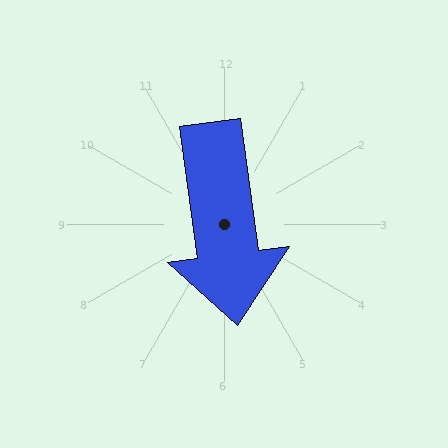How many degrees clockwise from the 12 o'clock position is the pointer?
Approximately 172 degrees.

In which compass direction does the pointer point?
South.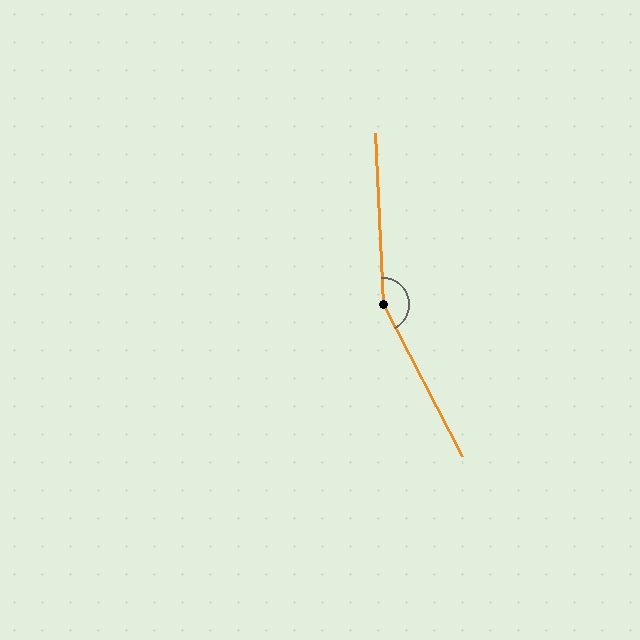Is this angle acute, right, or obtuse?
It is obtuse.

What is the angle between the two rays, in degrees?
Approximately 155 degrees.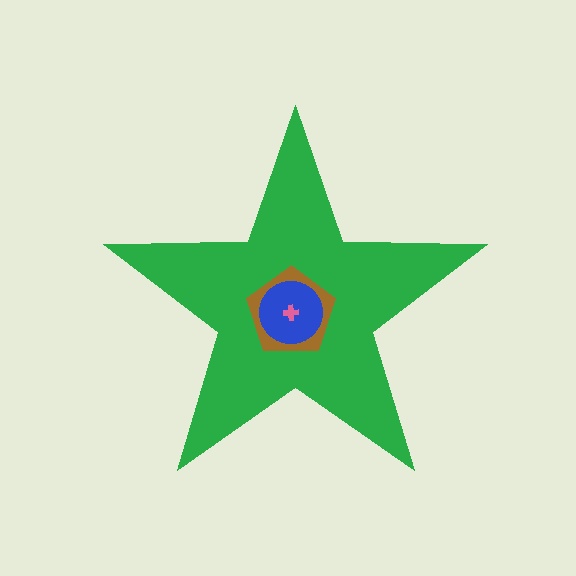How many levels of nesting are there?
4.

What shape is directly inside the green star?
The brown pentagon.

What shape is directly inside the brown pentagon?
The blue circle.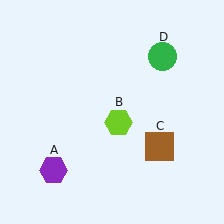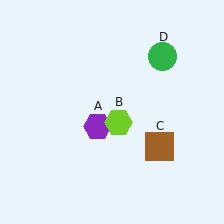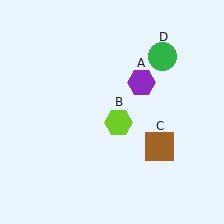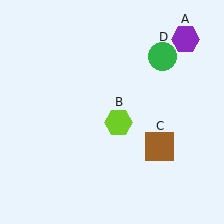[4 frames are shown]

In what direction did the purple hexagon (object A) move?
The purple hexagon (object A) moved up and to the right.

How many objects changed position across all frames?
1 object changed position: purple hexagon (object A).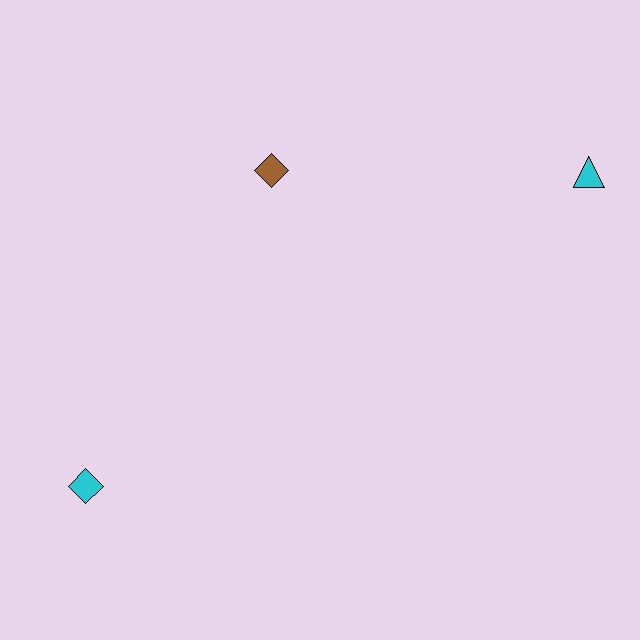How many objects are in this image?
There are 3 objects.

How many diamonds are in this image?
There are 2 diamonds.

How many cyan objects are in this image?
There are 2 cyan objects.